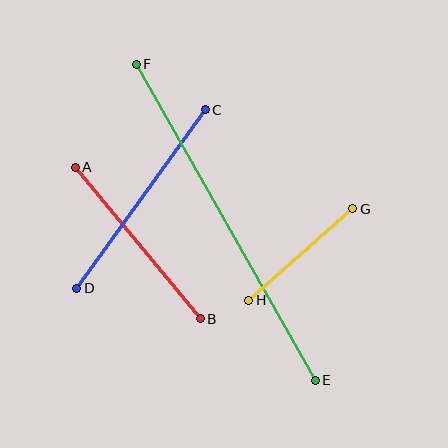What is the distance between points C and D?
The distance is approximately 220 pixels.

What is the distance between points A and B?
The distance is approximately 197 pixels.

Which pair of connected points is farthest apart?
Points E and F are farthest apart.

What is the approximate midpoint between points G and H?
The midpoint is at approximately (301, 254) pixels.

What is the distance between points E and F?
The distance is approximately 363 pixels.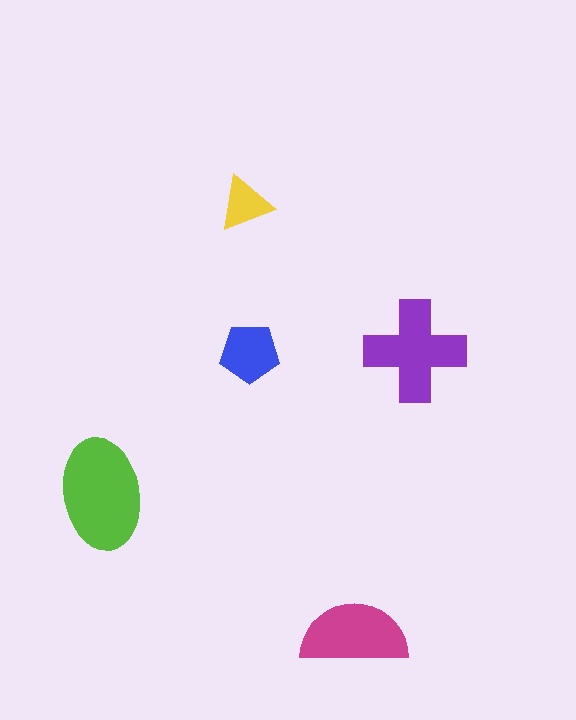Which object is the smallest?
The yellow triangle.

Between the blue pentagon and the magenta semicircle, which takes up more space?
The magenta semicircle.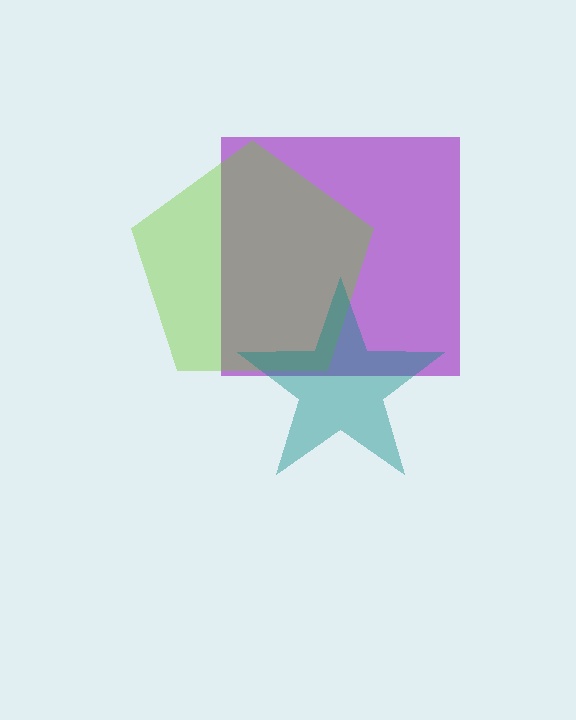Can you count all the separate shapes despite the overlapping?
Yes, there are 3 separate shapes.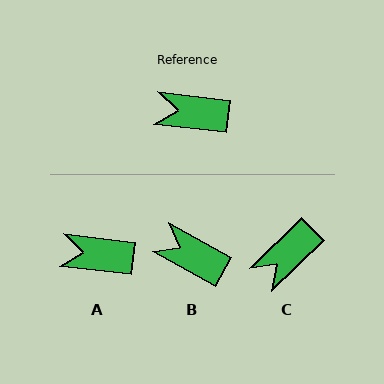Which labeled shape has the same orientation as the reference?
A.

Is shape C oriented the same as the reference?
No, it is off by about 51 degrees.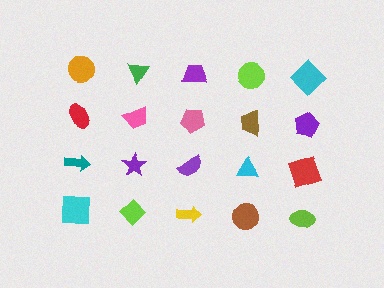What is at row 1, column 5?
A cyan diamond.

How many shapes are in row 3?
5 shapes.